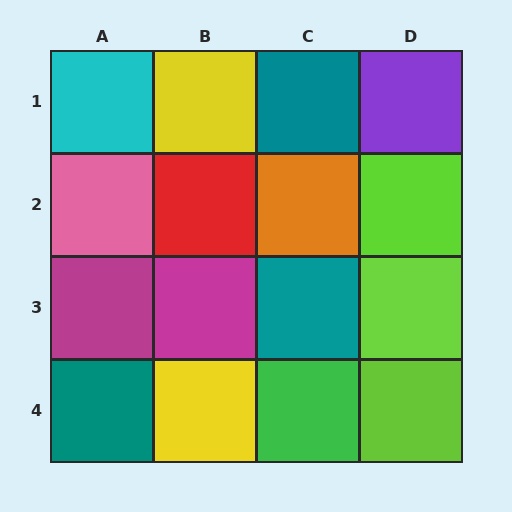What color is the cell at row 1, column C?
Teal.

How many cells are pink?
1 cell is pink.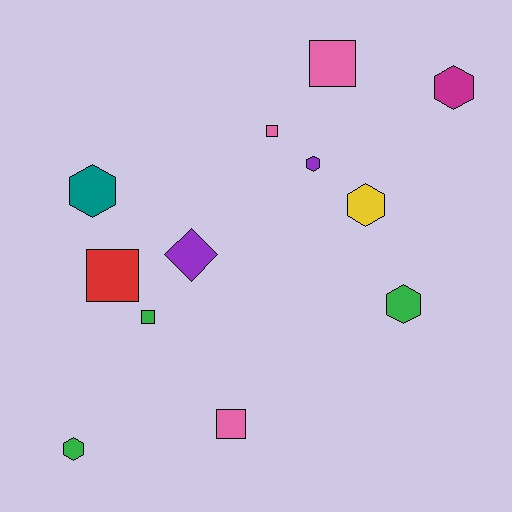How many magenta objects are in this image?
There is 1 magenta object.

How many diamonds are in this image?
There is 1 diamond.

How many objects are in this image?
There are 12 objects.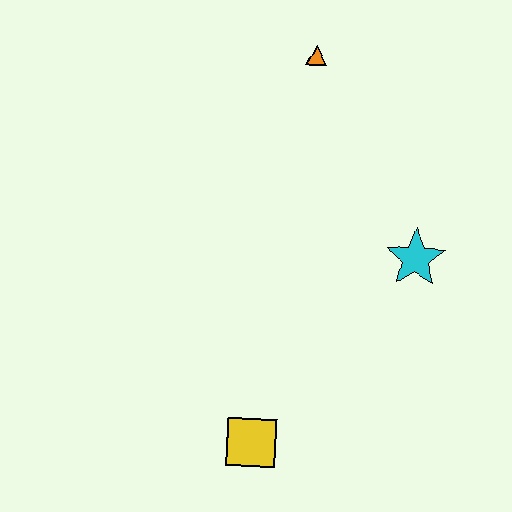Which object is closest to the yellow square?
The cyan star is closest to the yellow square.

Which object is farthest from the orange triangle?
The yellow square is farthest from the orange triangle.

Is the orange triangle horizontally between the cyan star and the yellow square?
Yes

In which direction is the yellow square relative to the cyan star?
The yellow square is below the cyan star.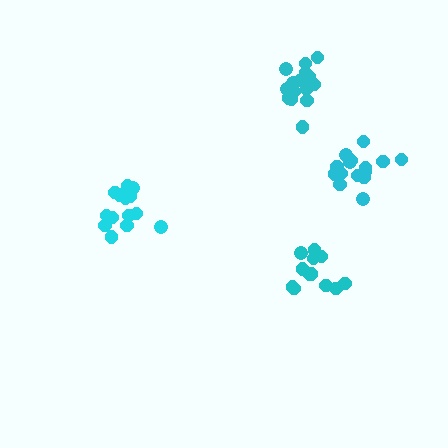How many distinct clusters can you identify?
There are 4 distinct clusters.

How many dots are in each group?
Group 1: 15 dots, Group 2: 12 dots, Group 3: 15 dots, Group 4: 16 dots (58 total).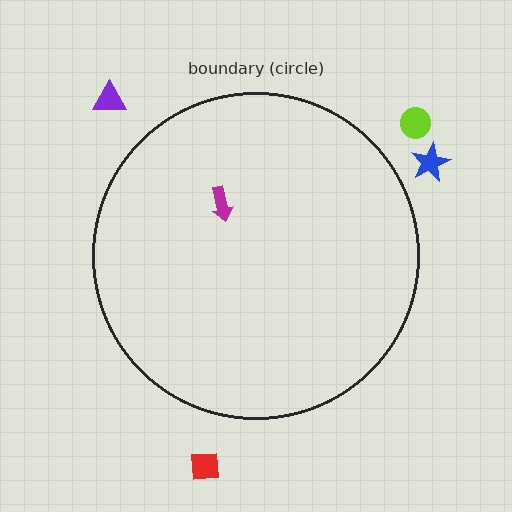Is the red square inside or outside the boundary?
Outside.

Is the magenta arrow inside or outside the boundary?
Inside.